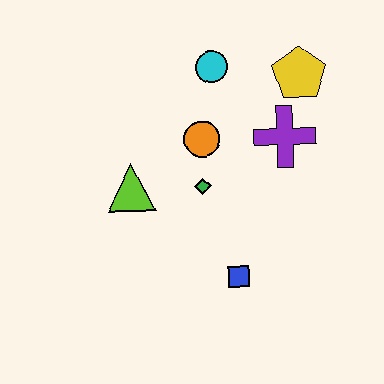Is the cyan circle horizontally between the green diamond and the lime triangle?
No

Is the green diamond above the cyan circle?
No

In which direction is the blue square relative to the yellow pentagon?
The blue square is below the yellow pentagon.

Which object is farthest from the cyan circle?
The blue square is farthest from the cyan circle.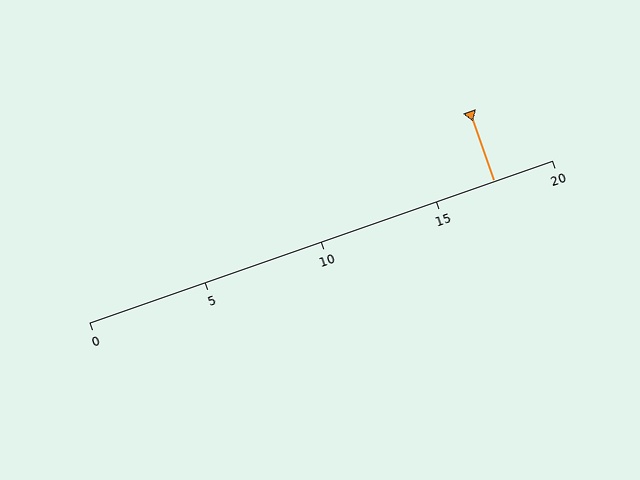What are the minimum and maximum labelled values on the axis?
The axis runs from 0 to 20.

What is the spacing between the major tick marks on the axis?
The major ticks are spaced 5 apart.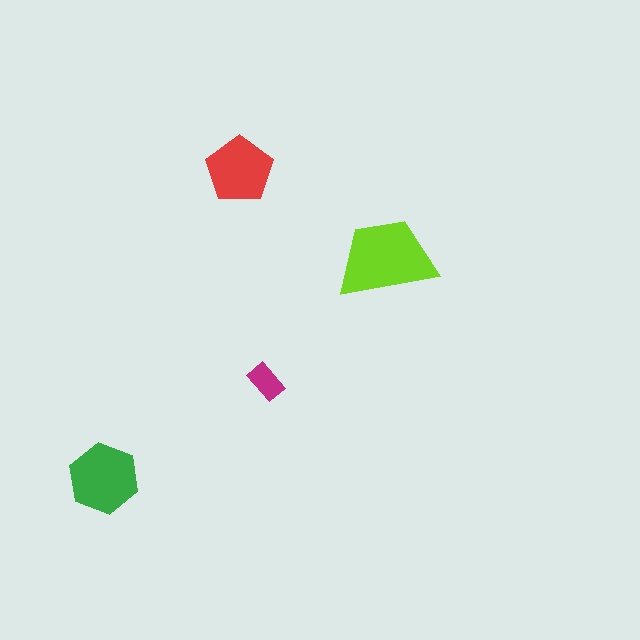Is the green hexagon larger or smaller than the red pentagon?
Larger.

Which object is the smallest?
The magenta rectangle.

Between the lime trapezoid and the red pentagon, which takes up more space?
The lime trapezoid.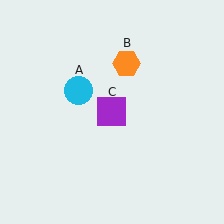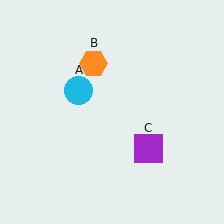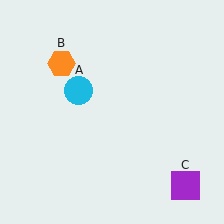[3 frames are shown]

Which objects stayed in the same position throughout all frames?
Cyan circle (object A) remained stationary.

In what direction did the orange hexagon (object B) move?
The orange hexagon (object B) moved left.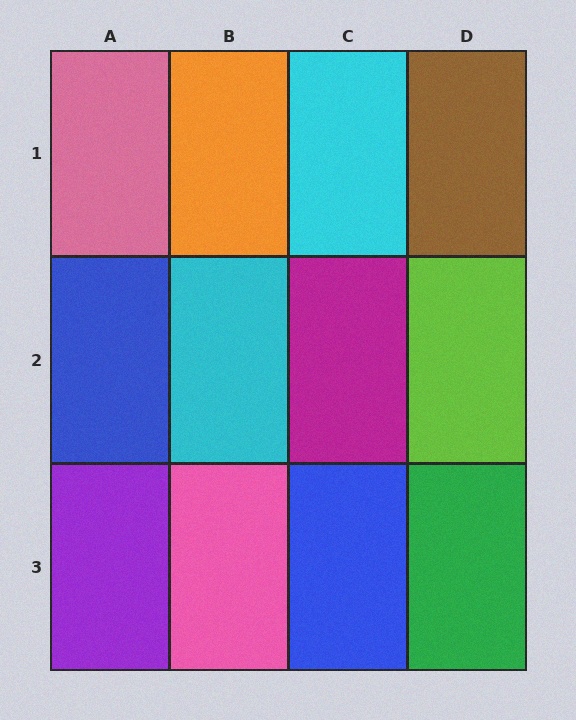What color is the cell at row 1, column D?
Brown.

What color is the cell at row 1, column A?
Pink.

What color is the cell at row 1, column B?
Orange.